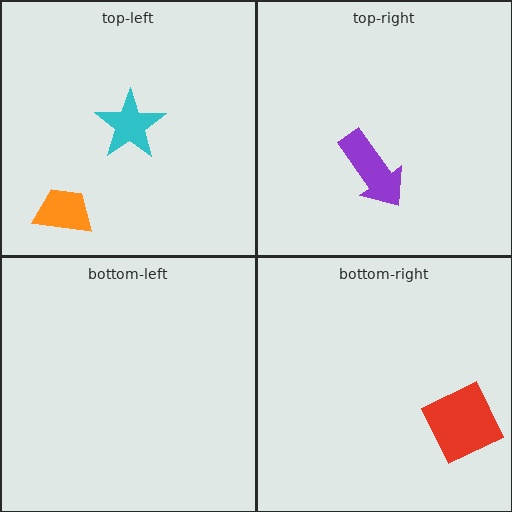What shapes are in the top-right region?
The purple arrow.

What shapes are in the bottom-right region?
The red diamond.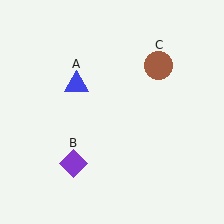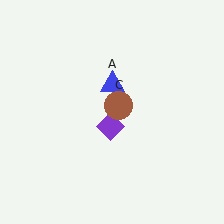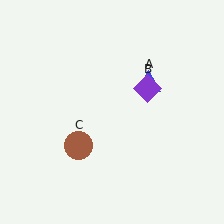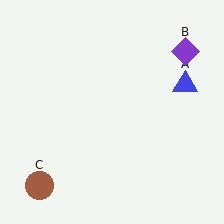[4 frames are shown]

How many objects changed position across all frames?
3 objects changed position: blue triangle (object A), purple diamond (object B), brown circle (object C).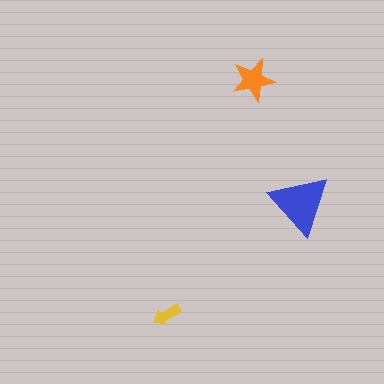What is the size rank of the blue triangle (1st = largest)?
1st.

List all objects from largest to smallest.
The blue triangle, the orange star, the yellow arrow.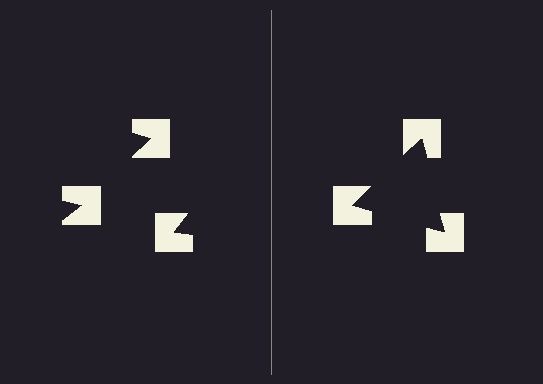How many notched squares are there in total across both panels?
6 — 3 on each side.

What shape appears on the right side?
An illusory triangle.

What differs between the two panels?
The notched squares are positioned identically on both sides; only the wedge orientations differ. On the right they align to a triangle; on the left they are misaligned.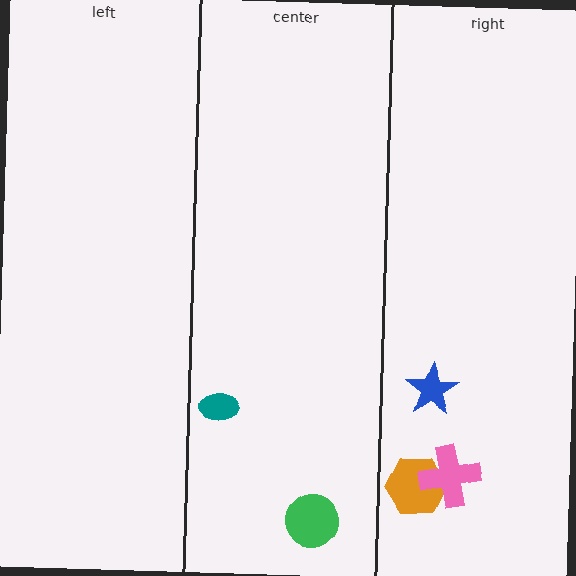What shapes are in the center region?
The teal ellipse, the green circle.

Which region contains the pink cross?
The right region.